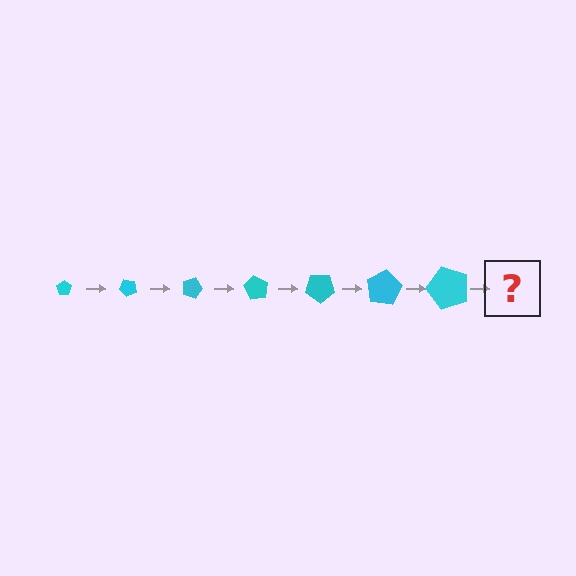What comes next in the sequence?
The next element should be a pentagon, larger than the previous one and rotated 315 degrees from the start.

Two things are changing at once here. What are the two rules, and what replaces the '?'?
The two rules are that the pentagon grows larger each step and it rotates 45 degrees each step. The '?' should be a pentagon, larger than the previous one and rotated 315 degrees from the start.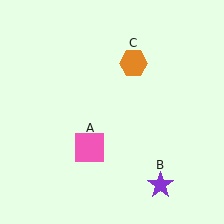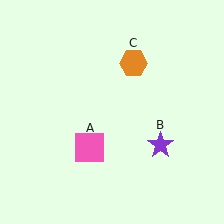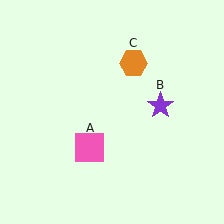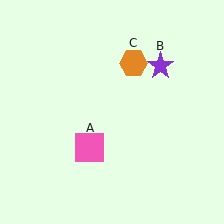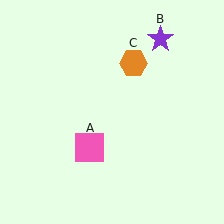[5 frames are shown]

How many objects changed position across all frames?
1 object changed position: purple star (object B).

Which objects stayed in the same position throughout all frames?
Pink square (object A) and orange hexagon (object C) remained stationary.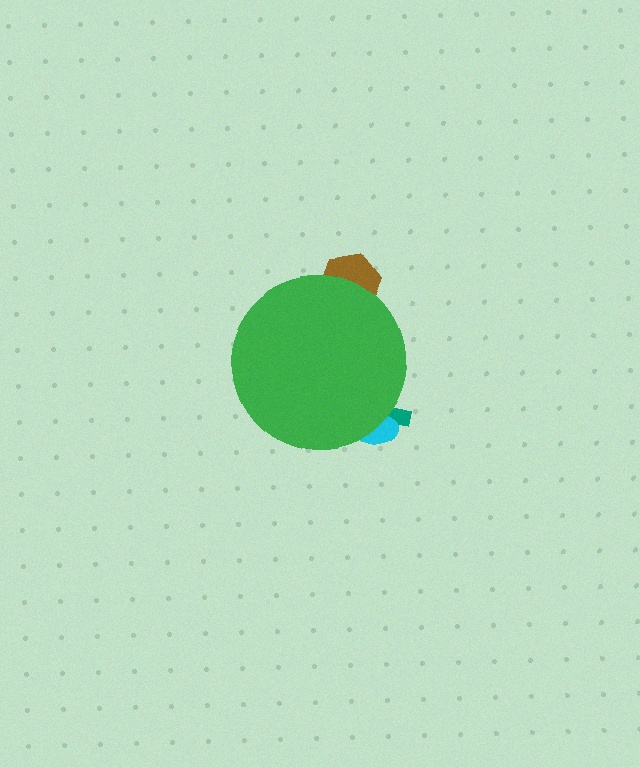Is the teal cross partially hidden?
Yes, the teal cross is partially hidden behind the green circle.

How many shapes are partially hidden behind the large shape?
3 shapes are partially hidden.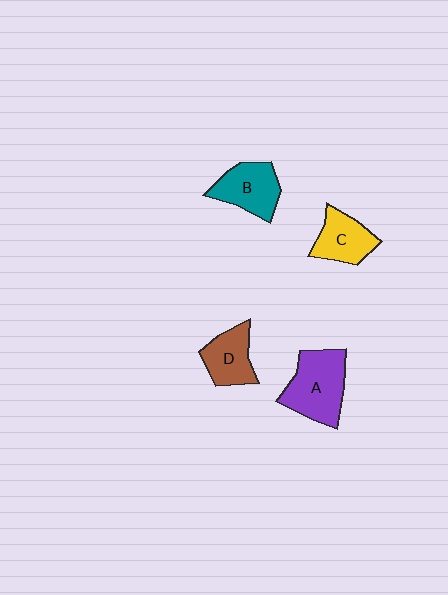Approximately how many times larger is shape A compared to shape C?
Approximately 1.5 times.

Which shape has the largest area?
Shape A (purple).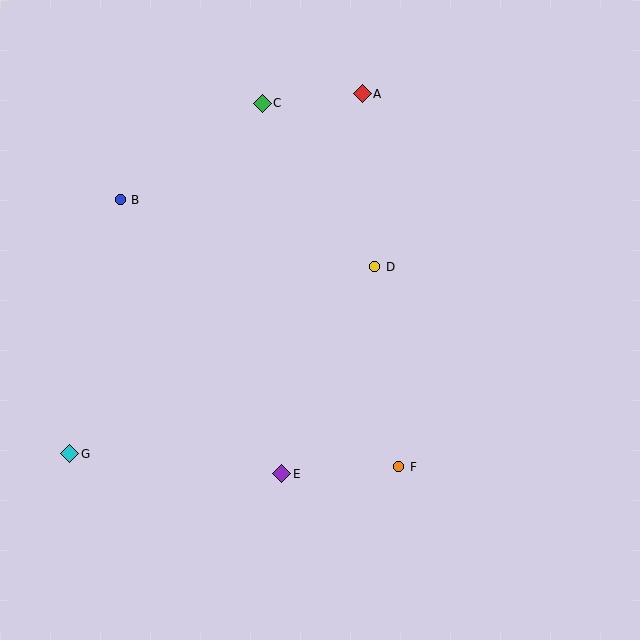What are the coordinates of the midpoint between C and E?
The midpoint between C and E is at (272, 289).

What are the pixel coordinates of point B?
Point B is at (120, 200).